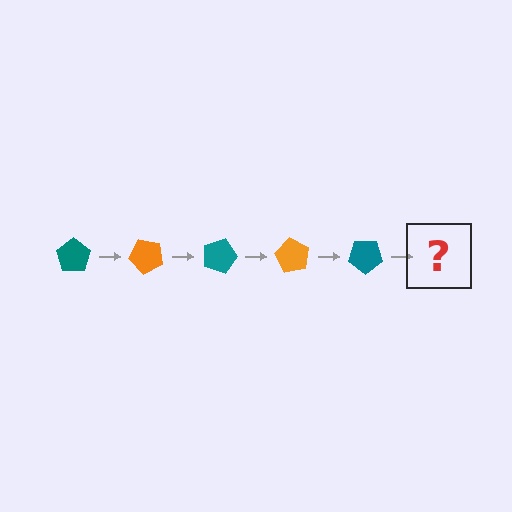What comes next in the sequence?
The next element should be an orange pentagon, rotated 225 degrees from the start.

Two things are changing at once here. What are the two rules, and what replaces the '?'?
The two rules are that it rotates 45 degrees each step and the color cycles through teal and orange. The '?' should be an orange pentagon, rotated 225 degrees from the start.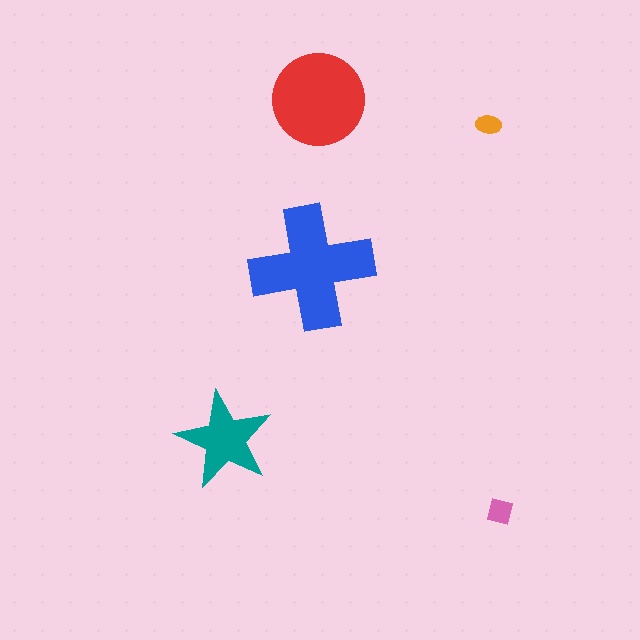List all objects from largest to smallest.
The blue cross, the red circle, the teal star, the pink square, the orange ellipse.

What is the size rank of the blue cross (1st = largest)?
1st.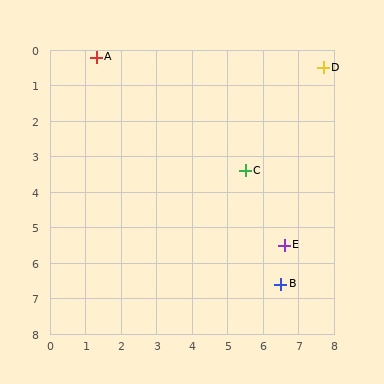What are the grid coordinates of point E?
Point E is at approximately (6.6, 5.5).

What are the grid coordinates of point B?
Point B is at approximately (6.5, 6.6).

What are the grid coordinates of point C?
Point C is at approximately (5.5, 3.4).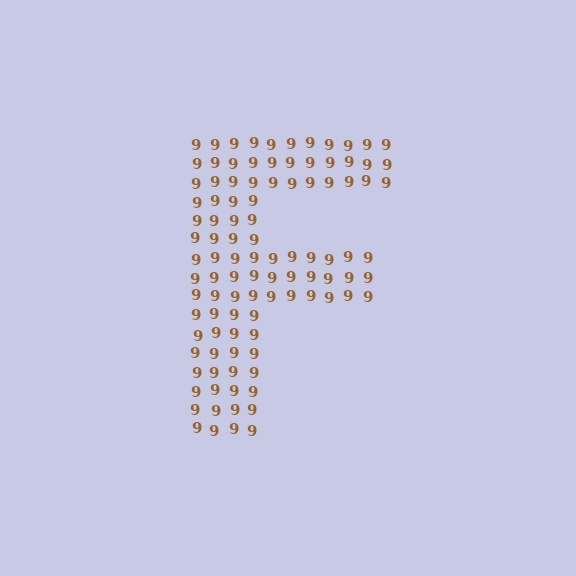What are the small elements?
The small elements are digit 9's.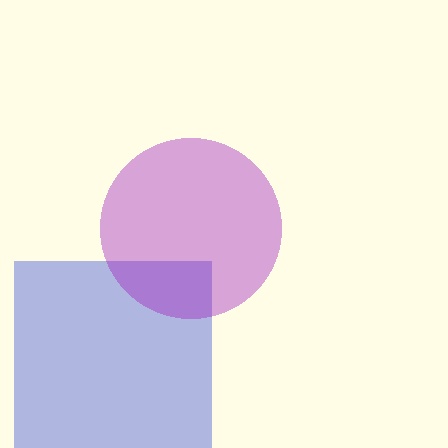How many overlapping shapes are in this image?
There are 2 overlapping shapes in the image.